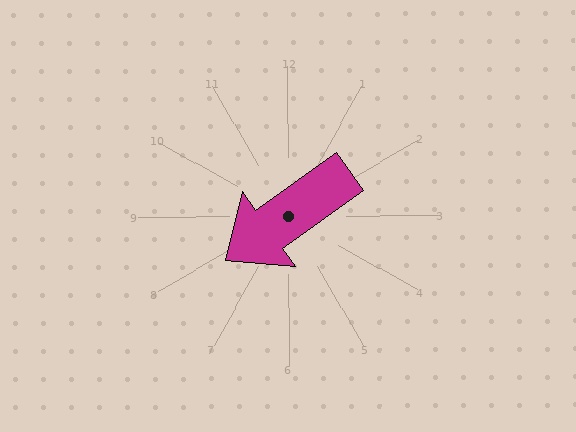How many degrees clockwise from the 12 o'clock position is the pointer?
Approximately 234 degrees.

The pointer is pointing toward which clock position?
Roughly 8 o'clock.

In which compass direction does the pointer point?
Southwest.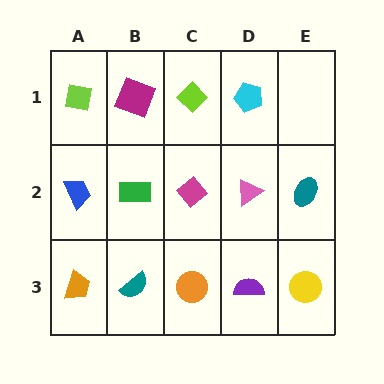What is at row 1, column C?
A lime diamond.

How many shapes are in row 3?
5 shapes.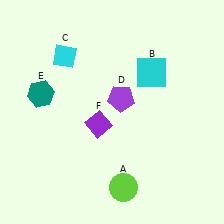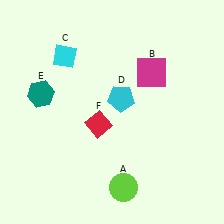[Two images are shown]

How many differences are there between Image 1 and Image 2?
There are 3 differences between the two images.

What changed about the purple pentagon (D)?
In Image 1, D is purple. In Image 2, it changed to cyan.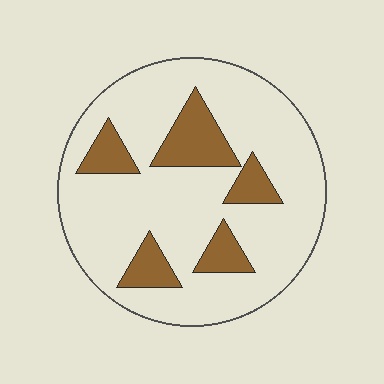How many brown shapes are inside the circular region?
5.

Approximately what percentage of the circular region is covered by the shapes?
Approximately 20%.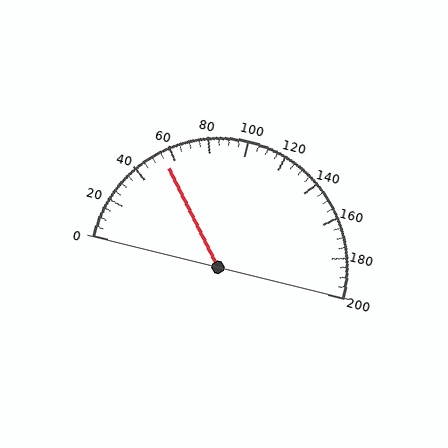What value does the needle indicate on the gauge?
The needle indicates approximately 55.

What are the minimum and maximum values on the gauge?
The gauge ranges from 0 to 200.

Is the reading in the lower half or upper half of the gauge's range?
The reading is in the lower half of the range (0 to 200).